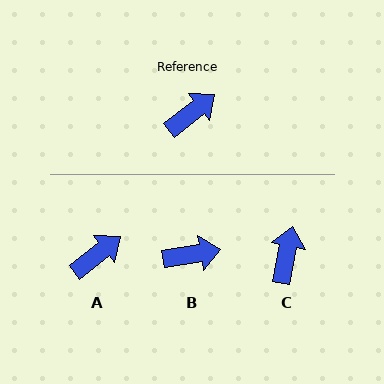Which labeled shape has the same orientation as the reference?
A.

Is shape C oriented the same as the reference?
No, it is off by about 40 degrees.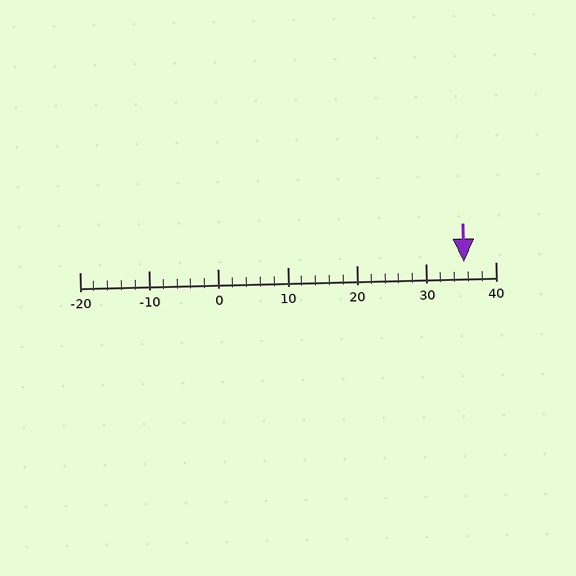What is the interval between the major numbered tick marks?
The major tick marks are spaced 10 units apart.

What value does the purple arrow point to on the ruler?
The purple arrow points to approximately 35.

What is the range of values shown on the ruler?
The ruler shows values from -20 to 40.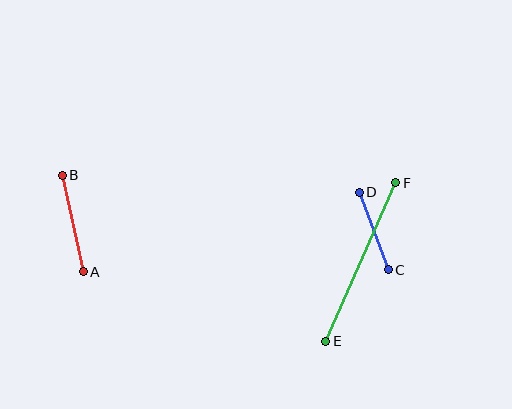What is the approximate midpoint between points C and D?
The midpoint is at approximately (374, 231) pixels.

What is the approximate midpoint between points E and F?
The midpoint is at approximately (361, 262) pixels.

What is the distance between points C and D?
The distance is approximately 83 pixels.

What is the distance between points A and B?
The distance is approximately 99 pixels.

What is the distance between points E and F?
The distance is approximately 173 pixels.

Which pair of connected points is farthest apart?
Points E and F are farthest apart.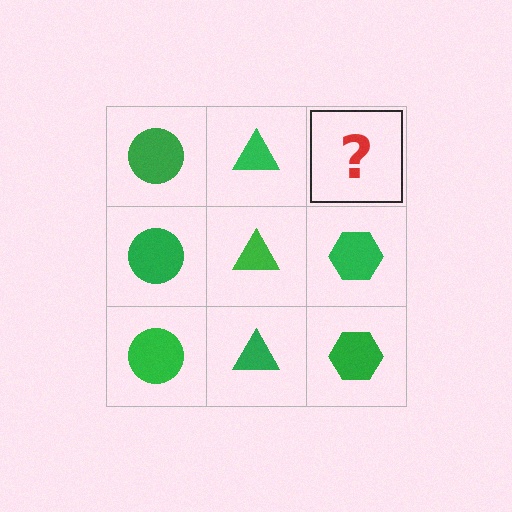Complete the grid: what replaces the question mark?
The question mark should be replaced with a green hexagon.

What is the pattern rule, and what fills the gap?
The rule is that each column has a consistent shape. The gap should be filled with a green hexagon.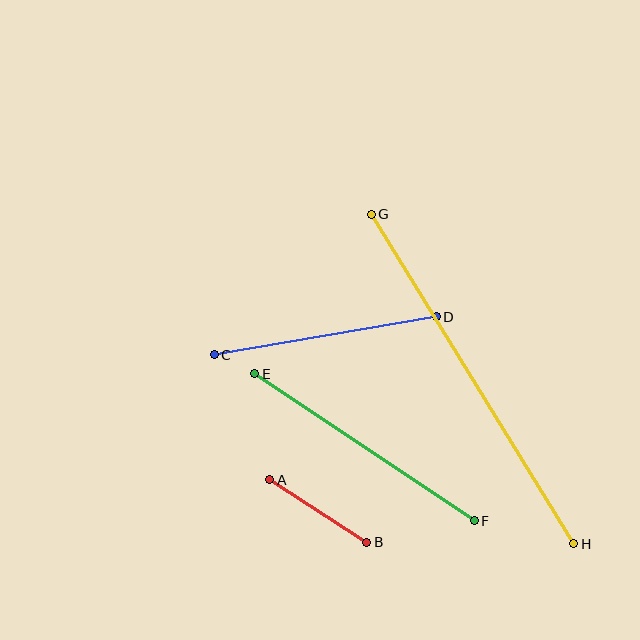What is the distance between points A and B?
The distance is approximately 116 pixels.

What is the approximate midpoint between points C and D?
The midpoint is at approximately (325, 336) pixels.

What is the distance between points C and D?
The distance is approximately 225 pixels.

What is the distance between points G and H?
The distance is approximately 387 pixels.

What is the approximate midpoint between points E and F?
The midpoint is at approximately (364, 447) pixels.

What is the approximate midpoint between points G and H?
The midpoint is at approximately (472, 379) pixels.